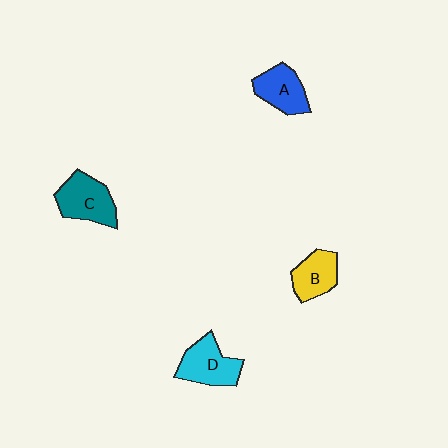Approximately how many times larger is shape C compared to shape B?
Approximately 1.3 times.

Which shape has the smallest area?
Shape B (yellow).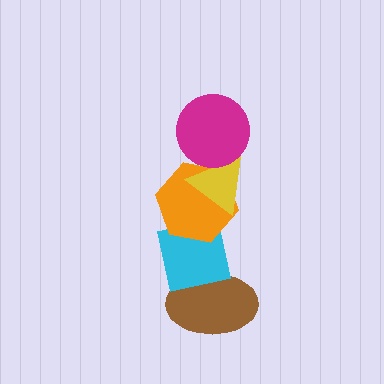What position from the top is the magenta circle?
The magenta circle is 1st from the top.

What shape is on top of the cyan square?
The orange hexagon is on top of the cyan square.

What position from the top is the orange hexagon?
The orange hexagon is 3rd from the top.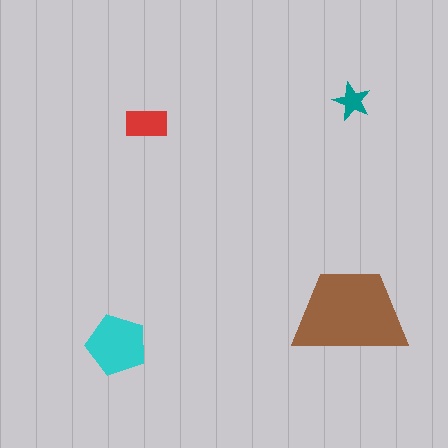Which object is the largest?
The brown trapezoid.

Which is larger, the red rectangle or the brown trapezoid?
The brown trapezoid.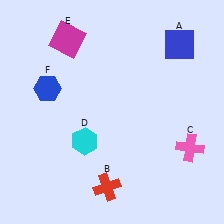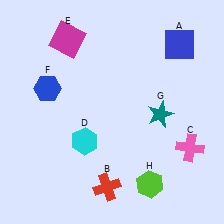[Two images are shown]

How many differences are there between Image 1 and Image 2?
There are 2 differences between the two images.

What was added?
A teal star (G), a lime hexagon (H) were added in Image 2.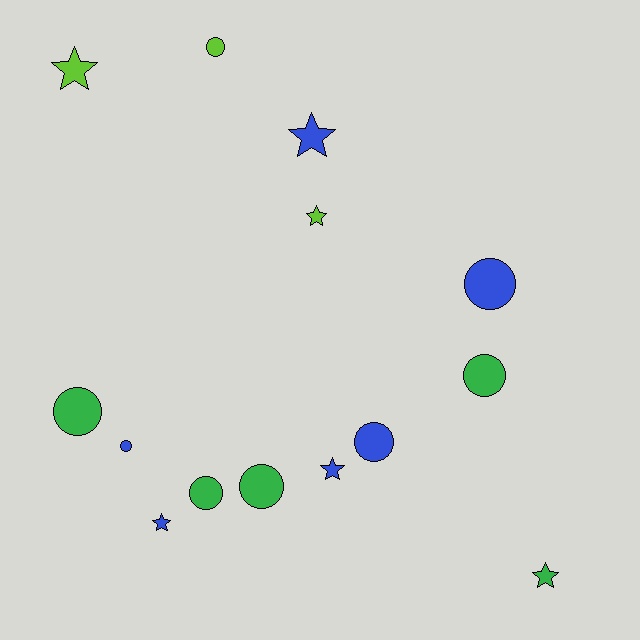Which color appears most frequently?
Blue, with 6 objects.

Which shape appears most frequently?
Circle, with 8 objects.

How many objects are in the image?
There are 14 objects.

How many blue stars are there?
There are 3 blue stars.